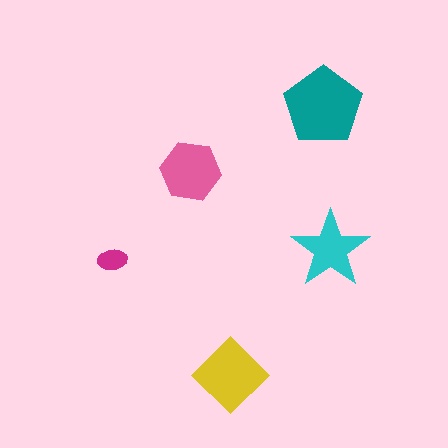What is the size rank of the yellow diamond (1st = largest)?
2nd.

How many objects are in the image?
There are 5 objects in the image.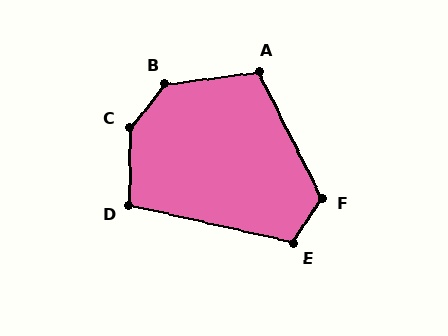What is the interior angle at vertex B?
Approximately 137 degrees (obtuse).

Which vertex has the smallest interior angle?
D, at approximately 102 degrees.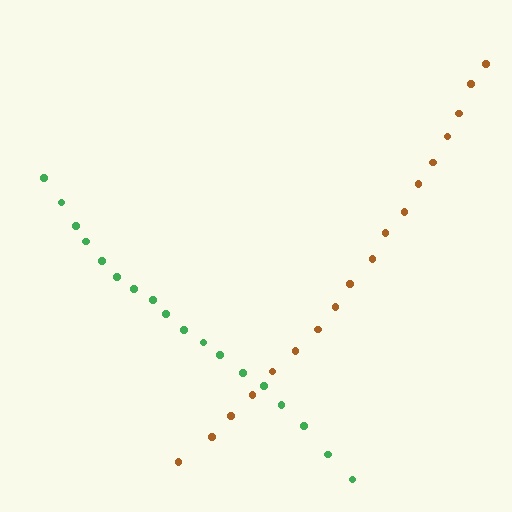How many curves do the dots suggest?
There are 2 distinct paths.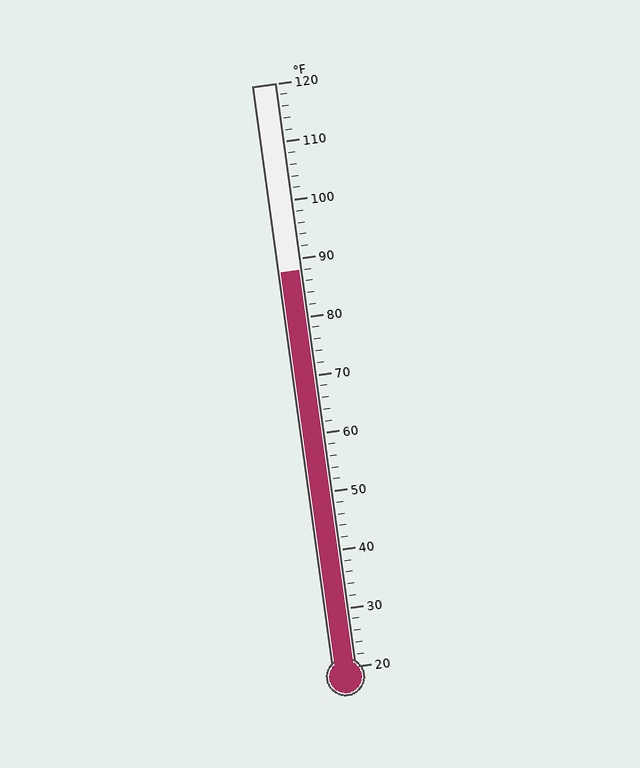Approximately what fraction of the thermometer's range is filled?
The thermometer is filled to approximately 70% of its range.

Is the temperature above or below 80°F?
The temperature is above 80°F.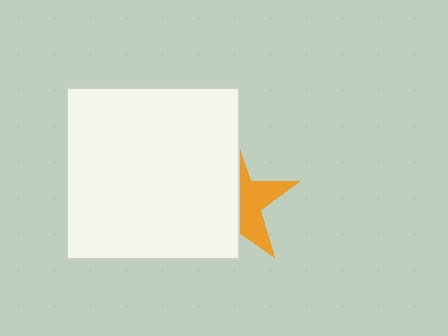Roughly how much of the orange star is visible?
A small part of it is visible (roughly 42%).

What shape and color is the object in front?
The object in front is a white square.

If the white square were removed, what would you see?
You would see the complete orange star.